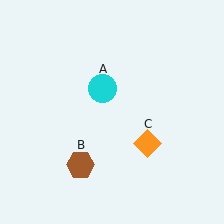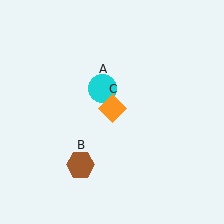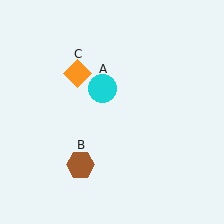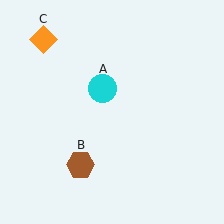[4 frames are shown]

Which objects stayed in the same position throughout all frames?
Cyan circle (object A) and brown hexagon (object B) remained stationary.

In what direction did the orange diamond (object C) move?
The orange diamond (object C) moved up and to the left.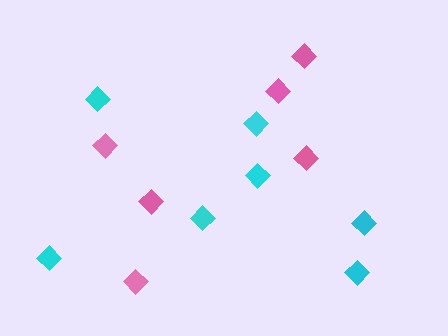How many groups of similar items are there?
There are 2 groups: one group of cyan diamonds (7) and one group of pink diamonds (6).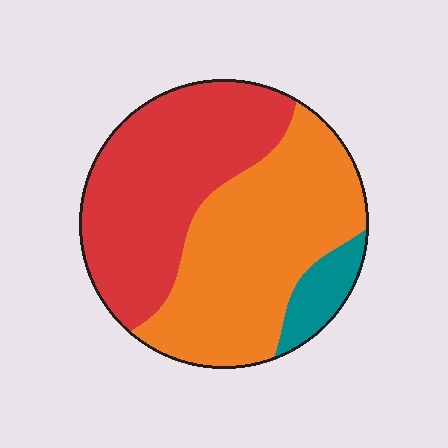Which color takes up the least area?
Teal, at roughly 10%.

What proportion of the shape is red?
Red takes up between a quarter and a half of the shape.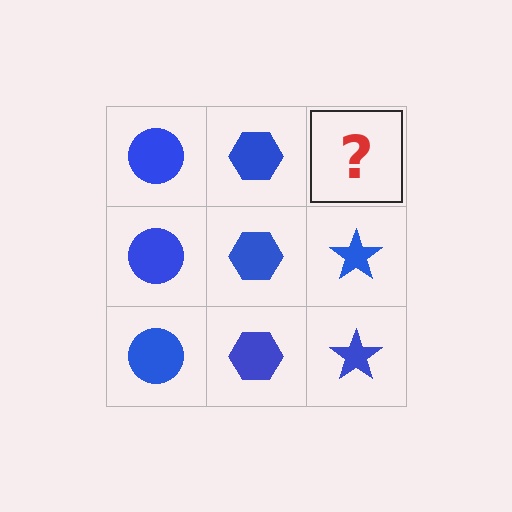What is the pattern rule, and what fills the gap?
The rule is that each column has a consistent shape. The gap should be filled with a blue star.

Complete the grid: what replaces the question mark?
The question mark should be replaced with a blue star.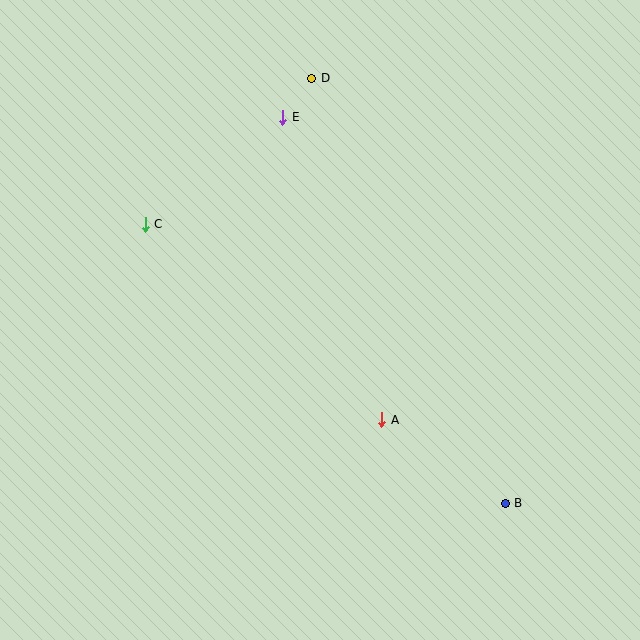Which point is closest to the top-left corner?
Point C is closest to the top-left corner.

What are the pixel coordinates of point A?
Point A is at (382, 420).